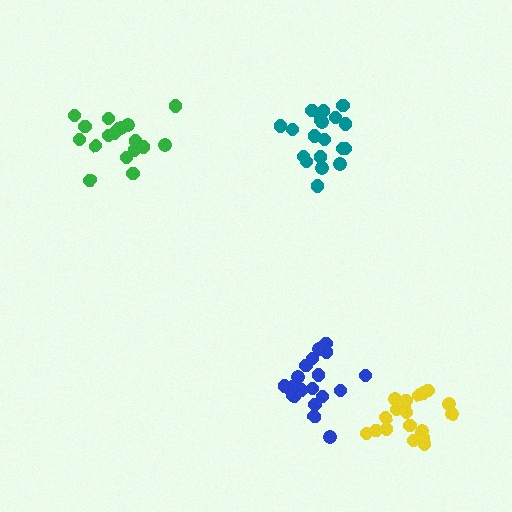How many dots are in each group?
Group 1: 20 dots, Group 2: 19 dots, Group 3: 19 dots, Group 4: 19 dots (77 total).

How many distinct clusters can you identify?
There are 4 distinct clusters.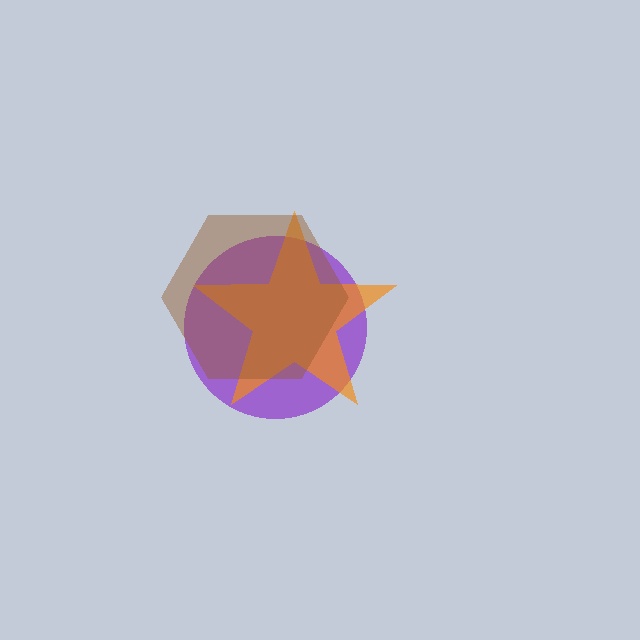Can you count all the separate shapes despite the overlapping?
Yes, there are 3 separate shapes.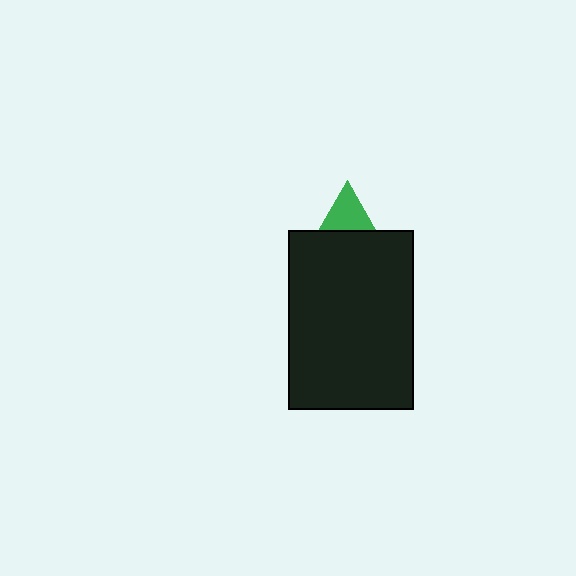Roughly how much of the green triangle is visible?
A small part of it is visible (roughly 35%).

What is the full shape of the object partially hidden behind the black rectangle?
The partially hidden object is a green triangle.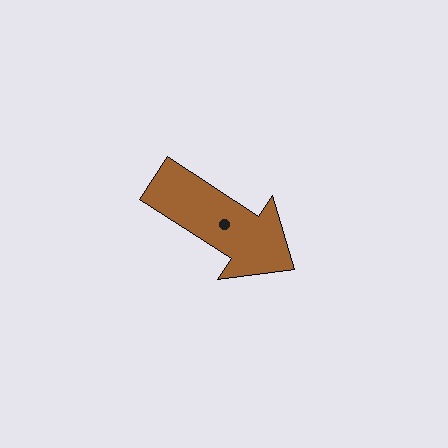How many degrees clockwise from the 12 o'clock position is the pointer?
Approximately 123 degrees.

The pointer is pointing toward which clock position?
Roughly 4 o'clock.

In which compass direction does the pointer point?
Southeast.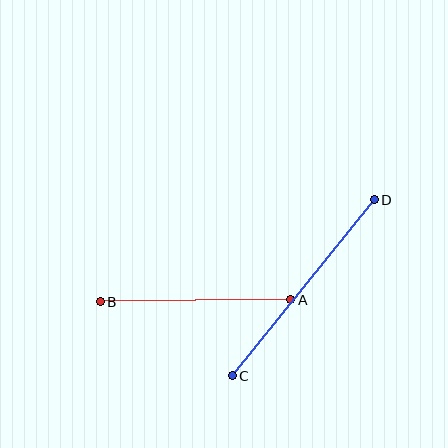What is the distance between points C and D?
The distance is approximately 226 pixels.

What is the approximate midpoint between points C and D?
The midpoint is at approximately (303, 288) pixels.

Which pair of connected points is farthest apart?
Points C and D are farthest apart.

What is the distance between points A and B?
The distance is approximately 191 pixels.